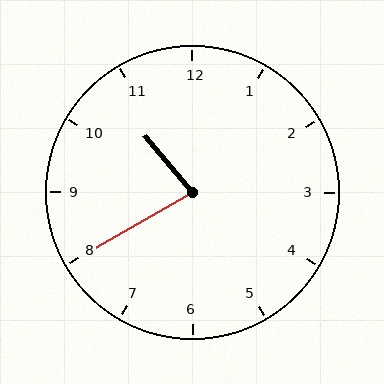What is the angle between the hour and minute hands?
Approximately 80 degrees.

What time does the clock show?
10:40.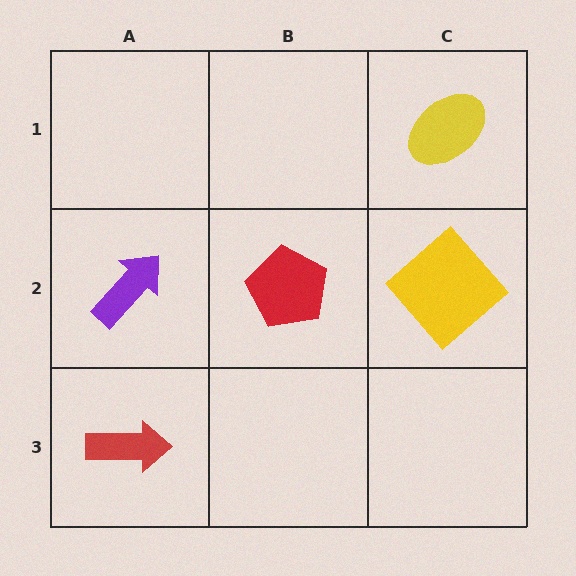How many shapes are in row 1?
1 shape.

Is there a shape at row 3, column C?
No, that cell is empty.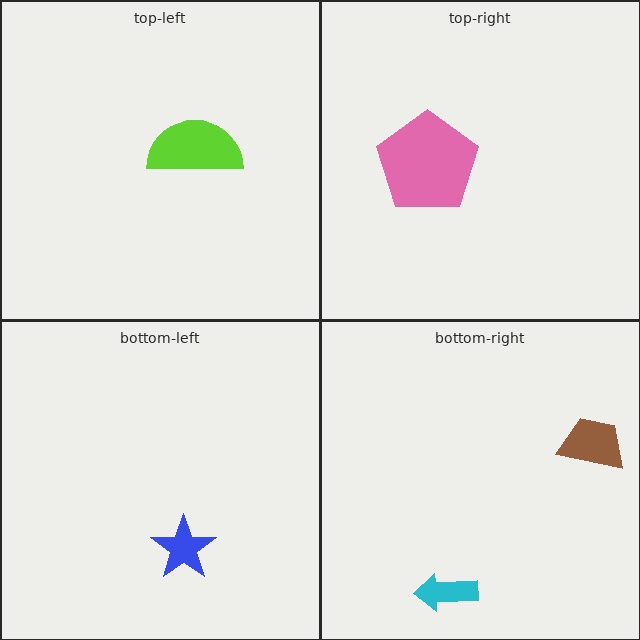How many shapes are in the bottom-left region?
1.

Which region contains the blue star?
The bottom-left region.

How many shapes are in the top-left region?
1.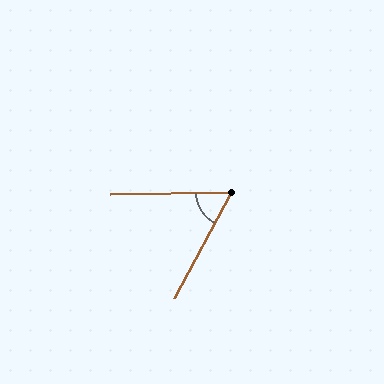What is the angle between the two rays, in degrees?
Approximately 61 degrees.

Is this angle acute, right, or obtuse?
It is acute.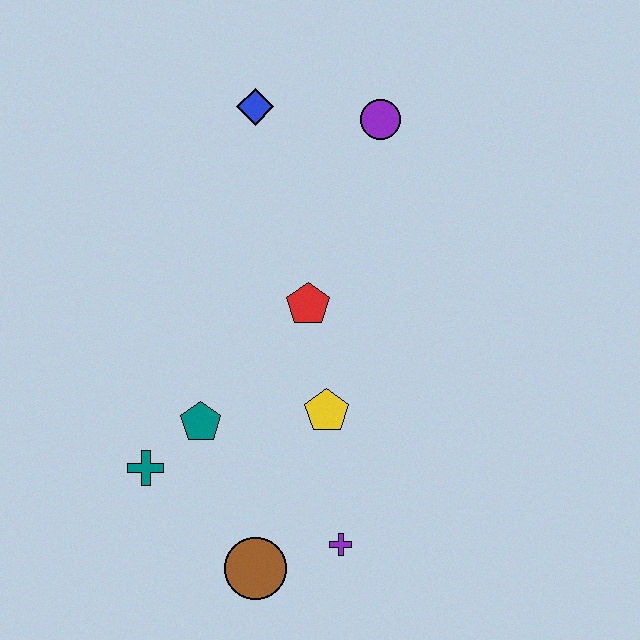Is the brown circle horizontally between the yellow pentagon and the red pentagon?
No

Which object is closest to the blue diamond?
The purple circle is closest to the blue diamond.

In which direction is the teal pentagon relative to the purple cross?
The teal pentagon is to the left of the purple cross.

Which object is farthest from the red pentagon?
The brown circle is farthest from the red pentagon.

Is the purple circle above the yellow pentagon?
Yes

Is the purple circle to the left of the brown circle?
No